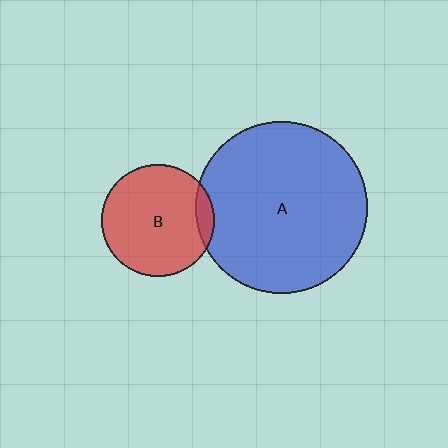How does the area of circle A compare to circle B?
Approximately 2.3 times.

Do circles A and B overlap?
Yes.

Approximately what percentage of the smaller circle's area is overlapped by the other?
Approximately 10%.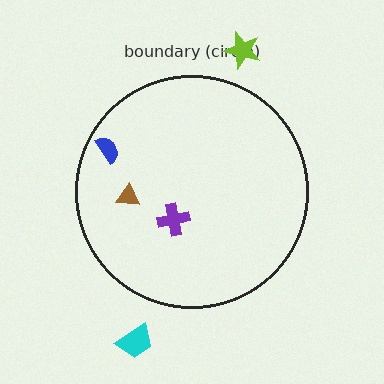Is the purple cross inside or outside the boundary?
Inside.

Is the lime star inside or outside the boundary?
Outside.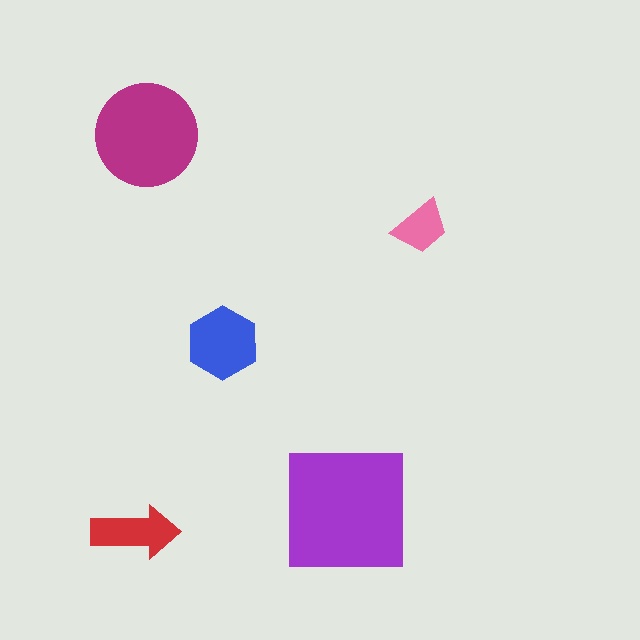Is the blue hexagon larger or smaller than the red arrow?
Larger.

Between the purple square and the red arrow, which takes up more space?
The purple square.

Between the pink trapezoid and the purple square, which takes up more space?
The purple square.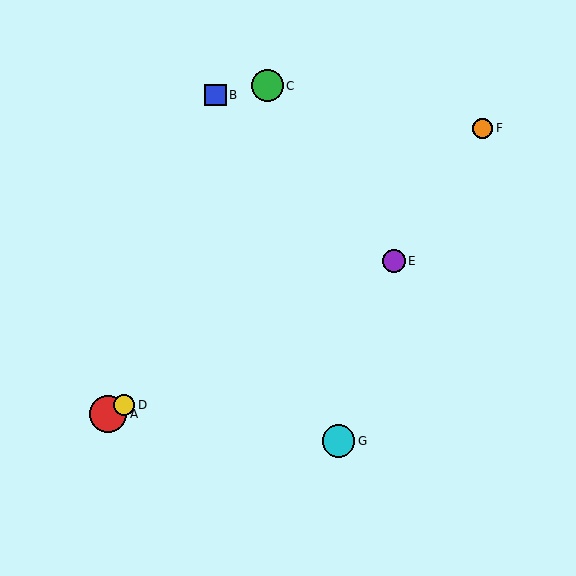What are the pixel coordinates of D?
Object D is at (124, 405).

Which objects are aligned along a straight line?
Objects A, D, E are aligned along a straight line.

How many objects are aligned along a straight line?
3 objects (A, D, E) are aligned along a straight line.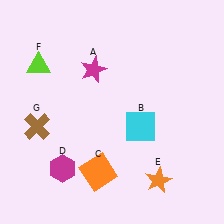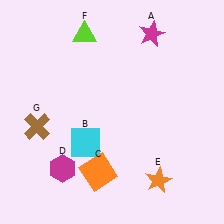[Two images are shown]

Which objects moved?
The objects that moved are: the magenta star (A), the cyan square (B), the lime triangle (F).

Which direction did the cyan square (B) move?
The cyan square (B) moved left.